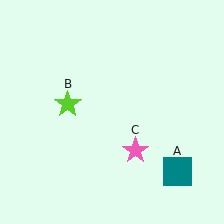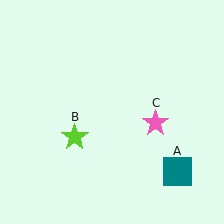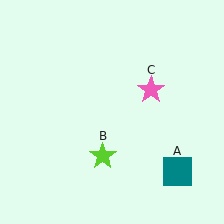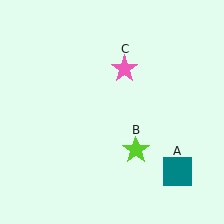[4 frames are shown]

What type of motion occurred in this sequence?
The lime star (object B), pink star (object C) rotated counterclockwise around the center of the scene.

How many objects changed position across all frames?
2 objects changed position: lime star (object B), pink star (object C).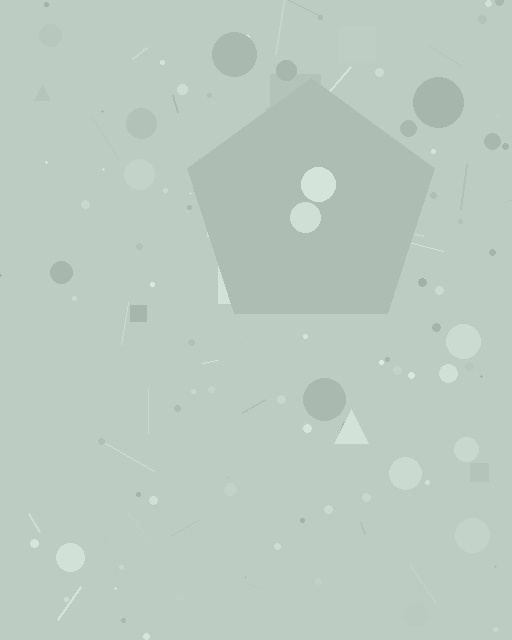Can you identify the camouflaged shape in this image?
The camouflaged shape is a pentagon.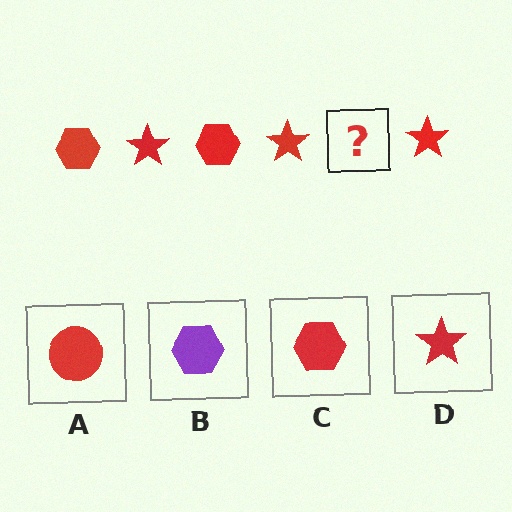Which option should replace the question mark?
Option C.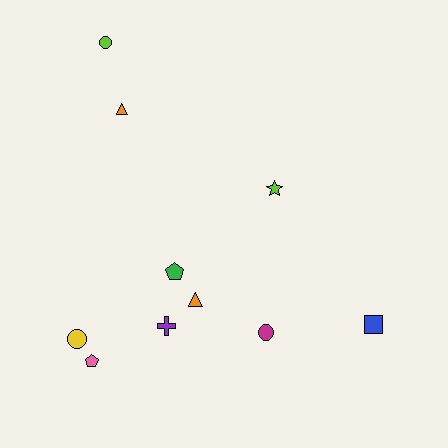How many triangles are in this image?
There are 2 triangles.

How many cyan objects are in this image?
There are no cyan objects.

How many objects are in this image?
There are 10 objects.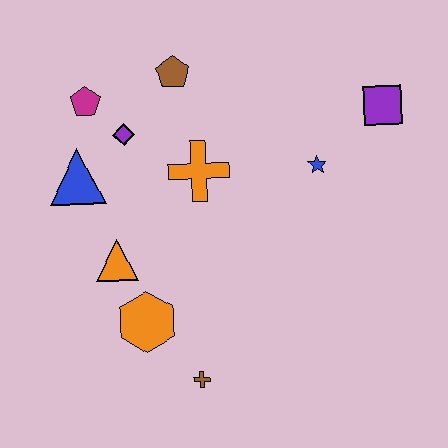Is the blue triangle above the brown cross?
Yes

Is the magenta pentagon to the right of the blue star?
No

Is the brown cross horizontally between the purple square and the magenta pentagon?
Yes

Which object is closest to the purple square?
The blue star is closest to the purple square.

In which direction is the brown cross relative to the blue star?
The brown cross is below the blue star.